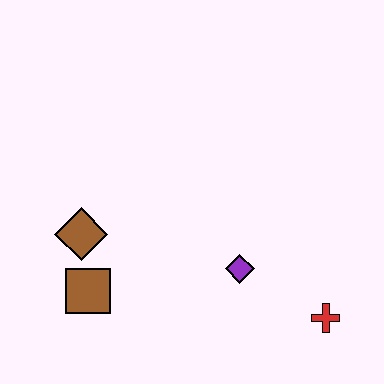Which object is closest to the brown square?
The brown diamond is closest to the brown square.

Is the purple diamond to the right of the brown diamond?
Yes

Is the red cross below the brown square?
Yes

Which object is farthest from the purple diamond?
The brown diamond is farthest from the purple diamond.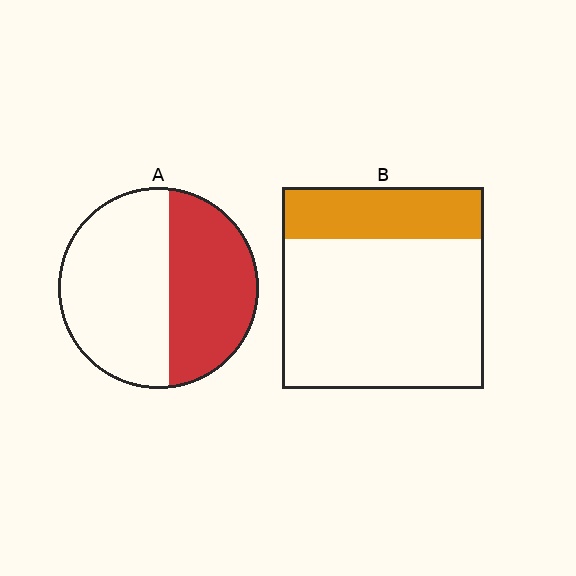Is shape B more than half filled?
No.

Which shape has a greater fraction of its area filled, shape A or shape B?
Shape A.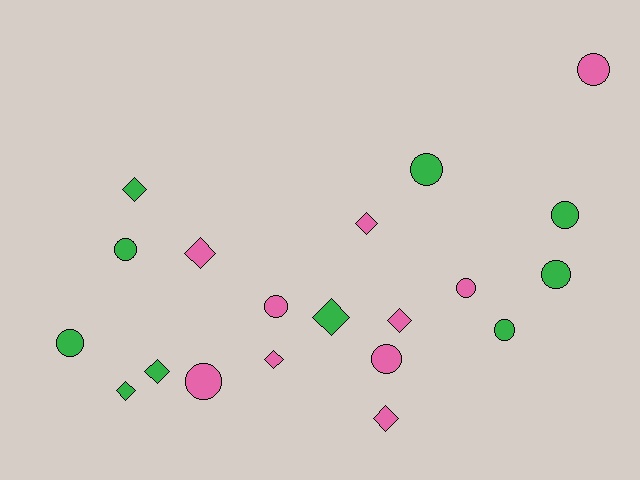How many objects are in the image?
There are 20 objects.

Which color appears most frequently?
Pink, with 10 objects.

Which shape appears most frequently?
Circle, with 11 objects.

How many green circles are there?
There are 6 green circles.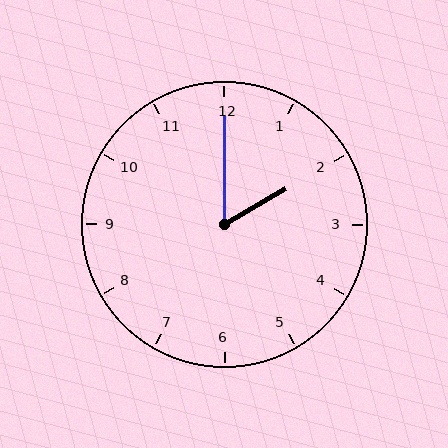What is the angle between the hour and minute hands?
Approximately 60 degrees.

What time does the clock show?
2:00.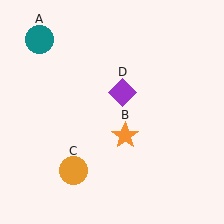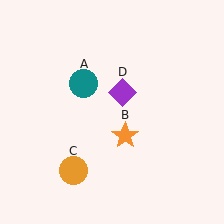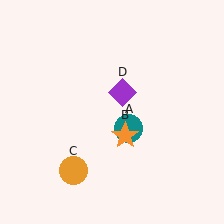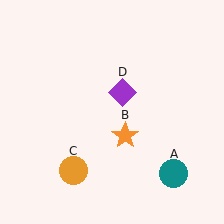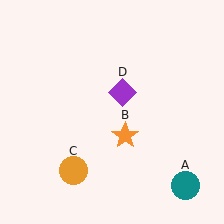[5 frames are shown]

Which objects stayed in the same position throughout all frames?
Orange star (object B) and orange circle (object C) and purple diamond (object D) remained stationary.